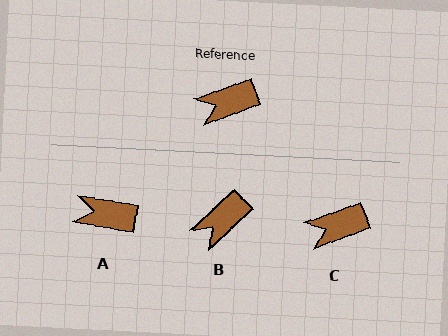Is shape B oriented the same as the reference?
No, it is off by about 23 degrees.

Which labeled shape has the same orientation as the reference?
C.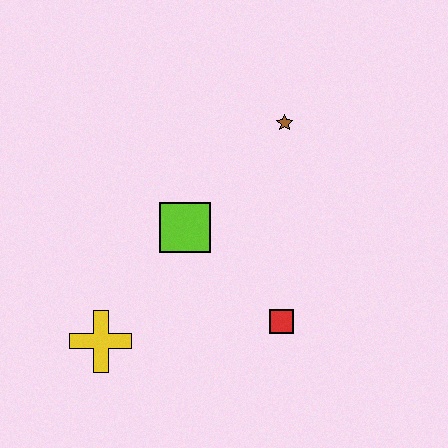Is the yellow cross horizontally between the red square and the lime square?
No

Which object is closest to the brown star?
The lime square is closest to the brown star.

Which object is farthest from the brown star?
The yellow cross is farthest from the brown star.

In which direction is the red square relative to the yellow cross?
The red square is to the right of the yellow cross.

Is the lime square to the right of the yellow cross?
Yes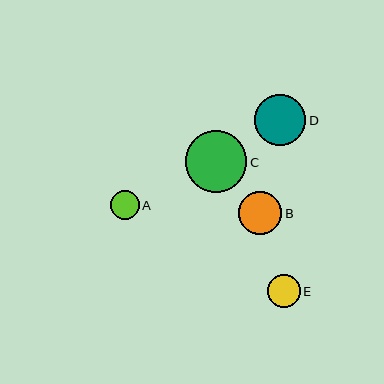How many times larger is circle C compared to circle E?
Circle C is approximately 1.9 times the size of circle E.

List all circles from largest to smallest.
From largest to smallest: C, D, B, E, A.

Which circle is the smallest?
Circle A is the smallest with a size of approximately 29 pixels.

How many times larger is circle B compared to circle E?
Circle B is approximately 1.3 times the size of circle E.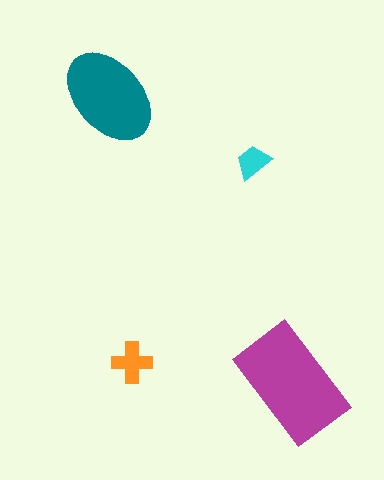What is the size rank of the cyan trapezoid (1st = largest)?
4th.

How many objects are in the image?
There are 4 objects in the image.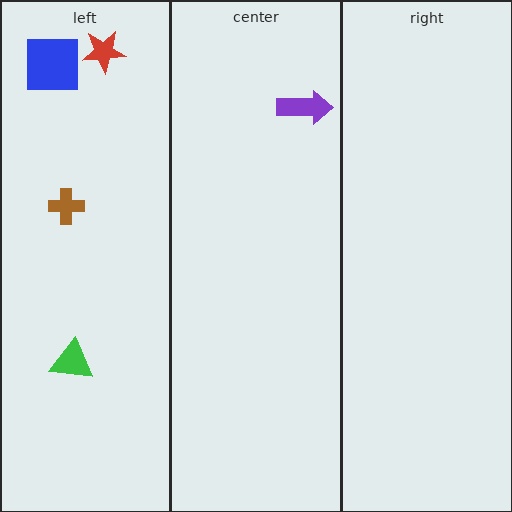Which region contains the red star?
The left region.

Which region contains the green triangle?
The left region.